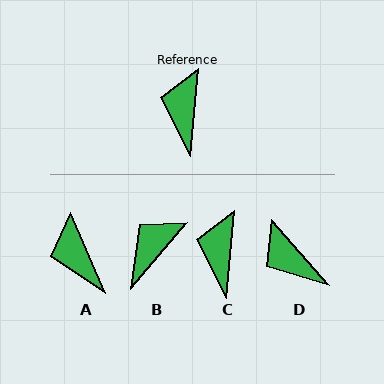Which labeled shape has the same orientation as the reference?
C.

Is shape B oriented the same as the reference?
No, it is off by about 35 degrees.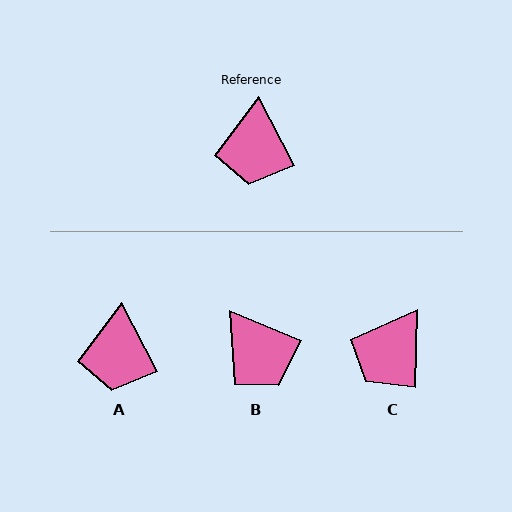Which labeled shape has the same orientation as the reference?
A.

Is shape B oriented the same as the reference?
No, it is off by about 40 degrees.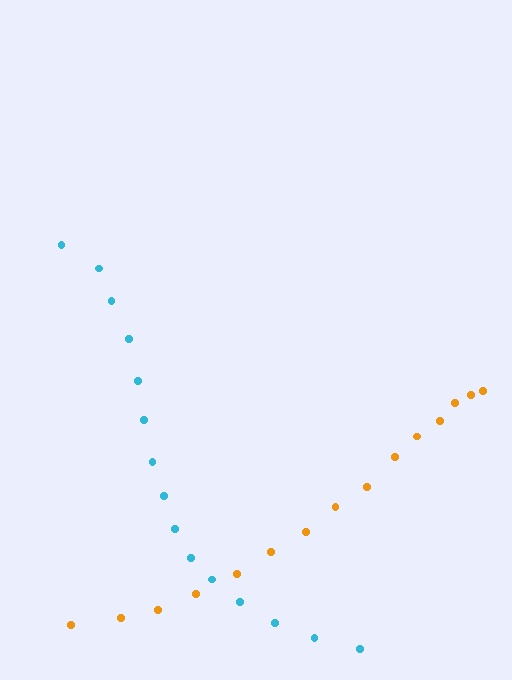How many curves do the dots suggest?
There are 2 distinct paths.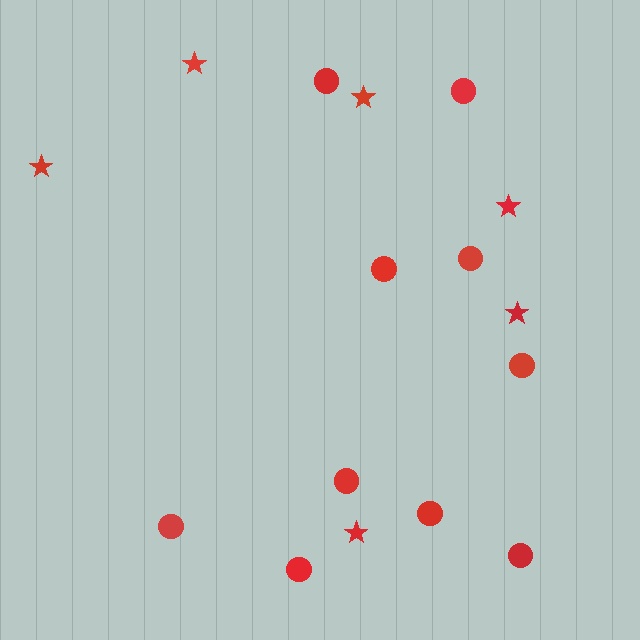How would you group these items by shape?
There are 2 groups: one group of stars (6) and one group of circles (10).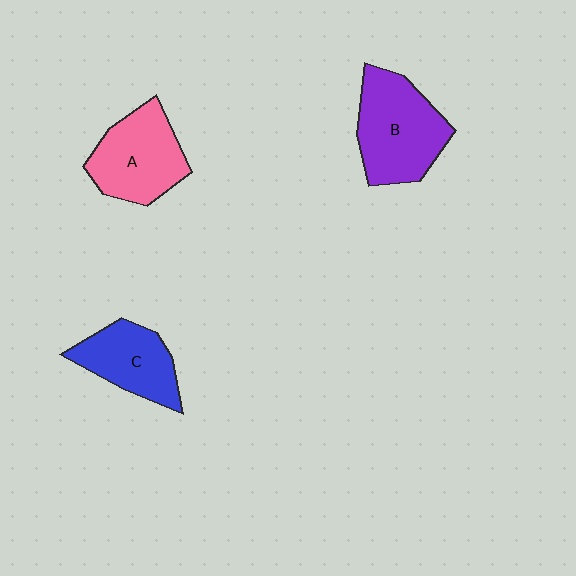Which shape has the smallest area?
Shape C (blue).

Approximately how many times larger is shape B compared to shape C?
Approximately 1.4 times.